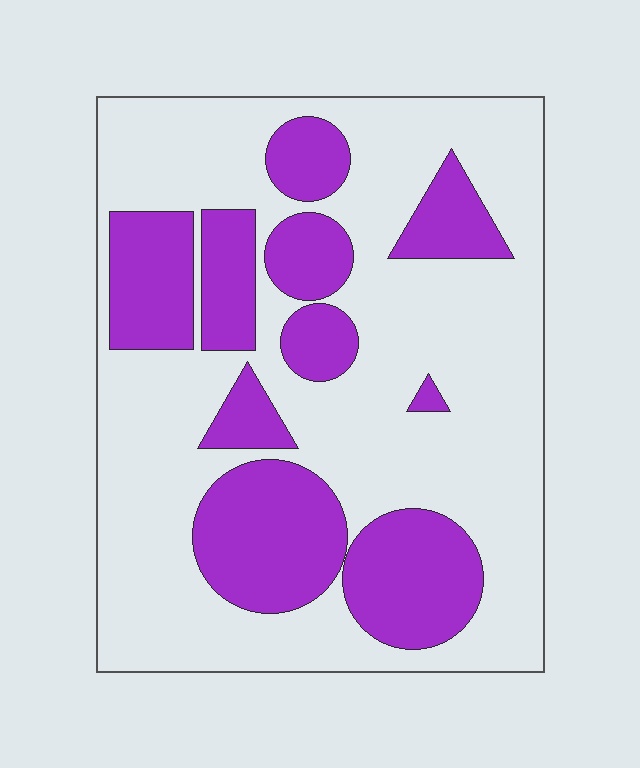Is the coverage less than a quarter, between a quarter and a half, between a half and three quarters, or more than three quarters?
Between a quarter and a half.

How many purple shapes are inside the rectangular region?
10.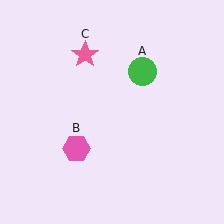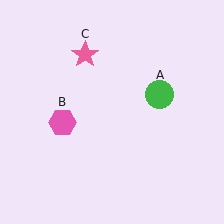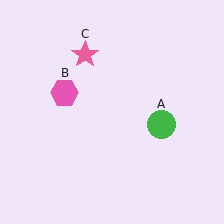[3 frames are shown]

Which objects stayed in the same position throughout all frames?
Pink star (object C) remained stationary.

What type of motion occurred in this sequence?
The green circle (object A), pink hexagon (object B) rotated clockwise around the center of the scene.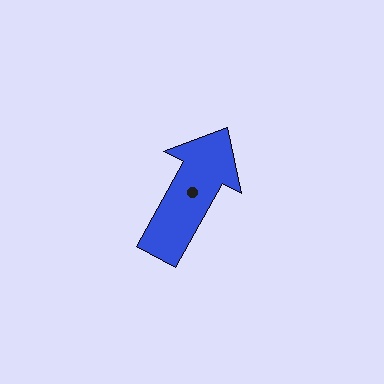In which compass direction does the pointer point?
Northeast.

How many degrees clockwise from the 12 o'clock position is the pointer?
Approximately 29 degrees.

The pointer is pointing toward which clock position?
Roughly 1 o'clock.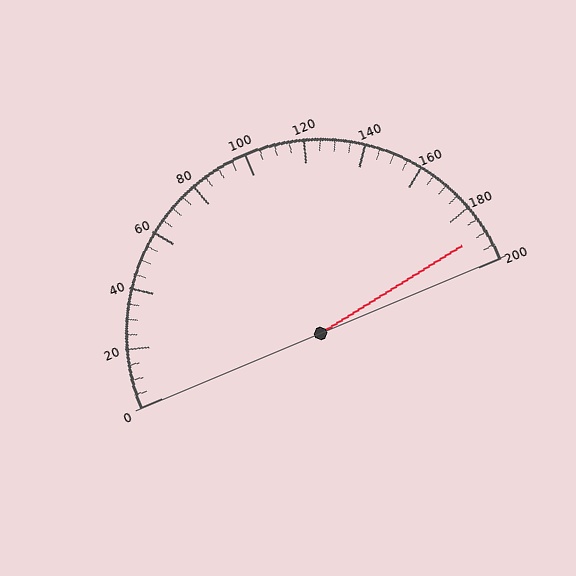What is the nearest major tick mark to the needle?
The nearest major tick mark is 200.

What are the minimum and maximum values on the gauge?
The gauge ranges from 0 to 200.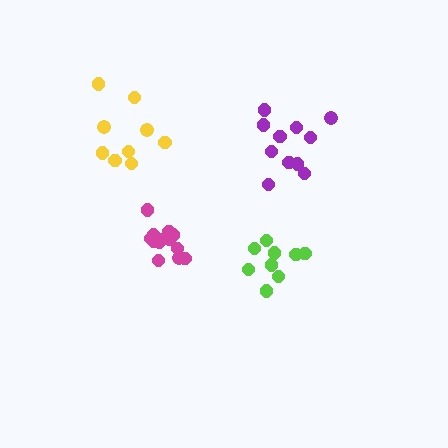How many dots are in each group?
Group 1: 13 dots, Group 2: 11 dots, Group 3: 9 dots, Group 4: 9 dots (42 total).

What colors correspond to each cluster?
The clusters are colored: magenta, purple, yellow, lime.